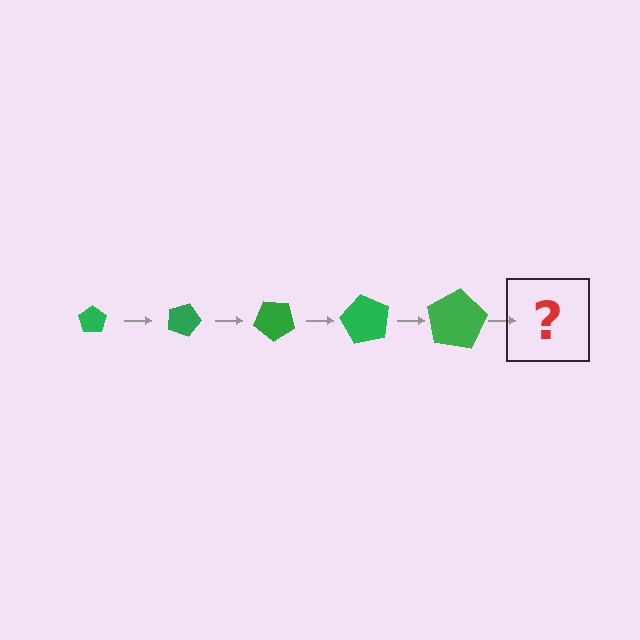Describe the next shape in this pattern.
It should be a pentagon, larger than the previous one and rotated 100 degrees from the start.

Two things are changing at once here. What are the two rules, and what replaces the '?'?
The two rules are that the pentagon grows larger each step and it rotates 20 degrees each step. The '?' should be a pentagon, larger than the previous one and rotated 100 degrees from the start.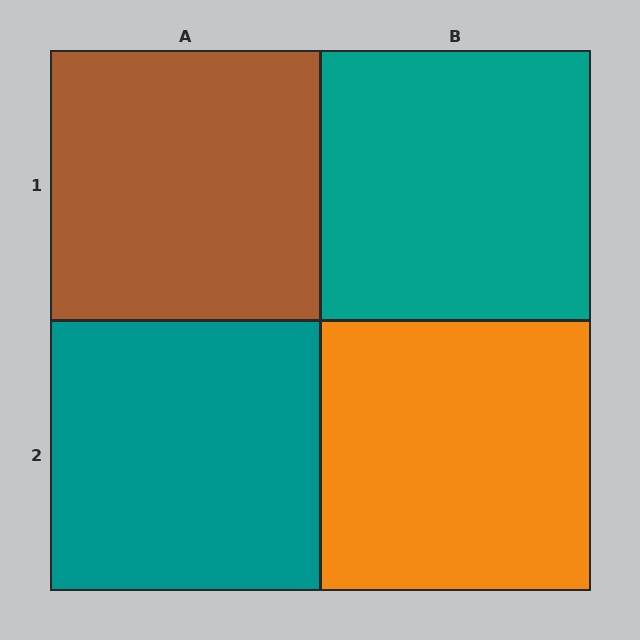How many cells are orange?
1 cell is orange.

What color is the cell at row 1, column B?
Teal.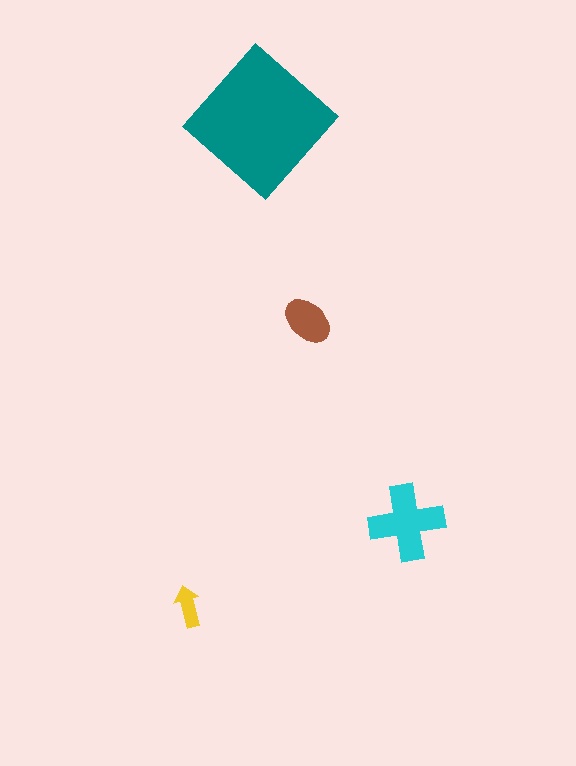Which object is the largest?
The teal diamond.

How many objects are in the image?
There are 4 objects in the image.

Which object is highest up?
The teal diamond is topmost.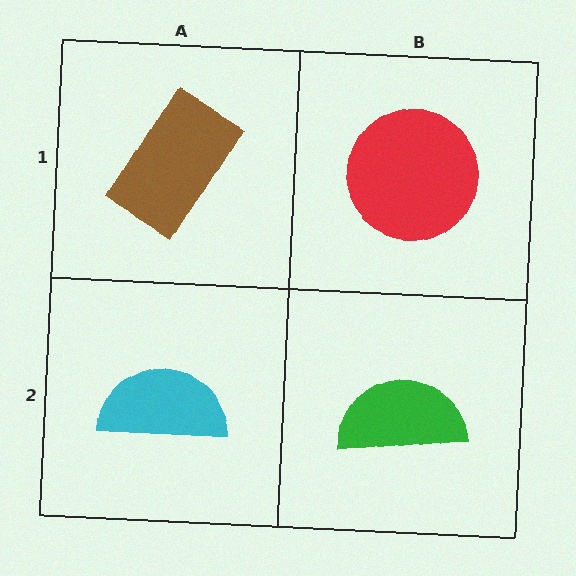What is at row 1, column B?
A red circle.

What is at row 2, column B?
A green semicircle.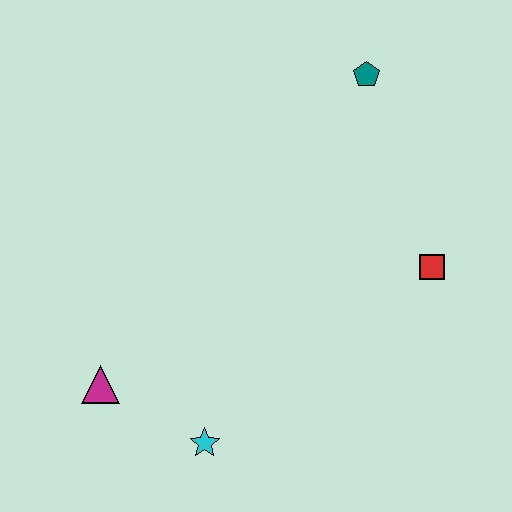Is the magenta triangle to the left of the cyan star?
Yes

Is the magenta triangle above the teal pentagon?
No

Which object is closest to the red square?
The teal pentagon is closest to the red square.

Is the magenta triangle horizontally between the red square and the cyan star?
No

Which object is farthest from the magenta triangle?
The teal pentagon is farthest from the magenta triangle.